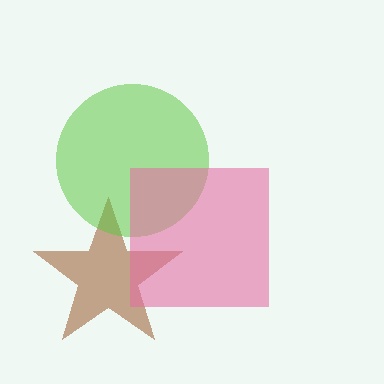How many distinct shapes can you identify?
There are 3 distinct shapes: a brown star, a lime circle, a pink square.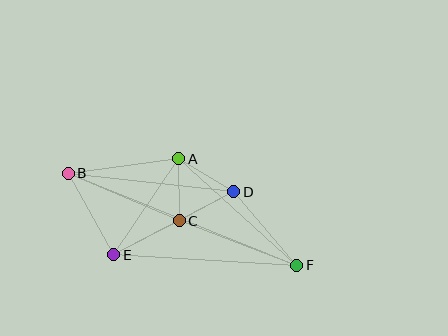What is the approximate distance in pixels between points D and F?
The distance between D and F is approximately 97 pixels.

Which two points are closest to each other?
Points A and C are closest to each other.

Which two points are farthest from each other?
Points B and F are farthest from each other.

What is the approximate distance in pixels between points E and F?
The distance between E and F is approximately 183 pixels.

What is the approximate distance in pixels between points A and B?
The distance between A and B is approximately 112 pixels.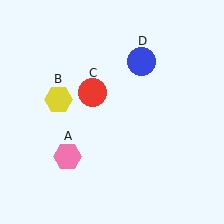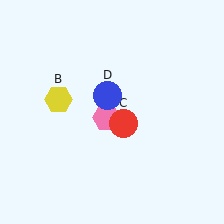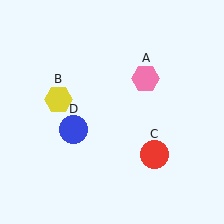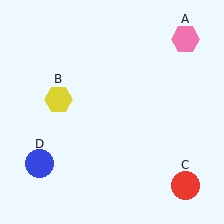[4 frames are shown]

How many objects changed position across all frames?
3 objects changed position: pink hexagon (object A), red circle (object C), blue circle (object D).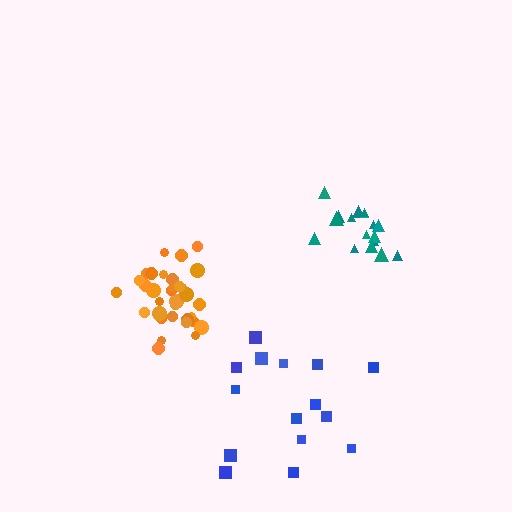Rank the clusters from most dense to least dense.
orange, teal, blue.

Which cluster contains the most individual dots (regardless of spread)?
Orange (33).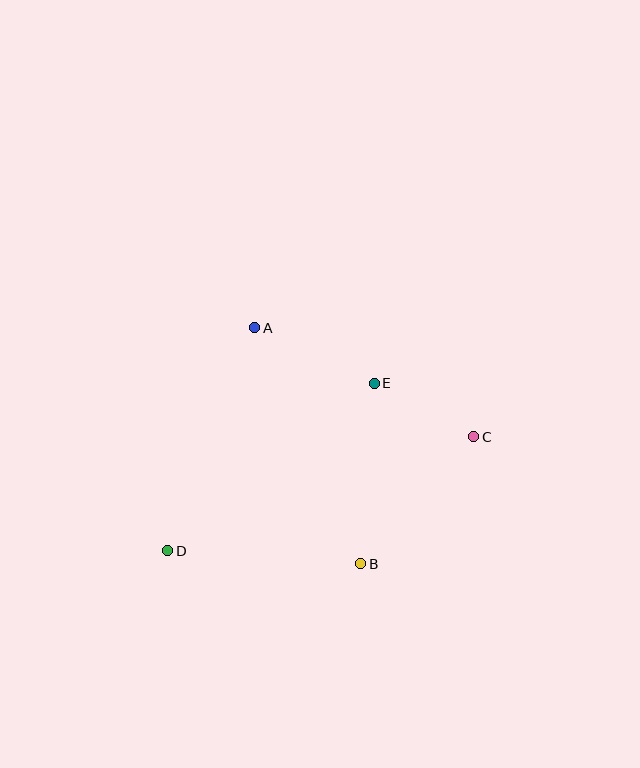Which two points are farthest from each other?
Points C and D are farthest from each other.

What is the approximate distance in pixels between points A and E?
The distance between A and E is approximately 132 pixels.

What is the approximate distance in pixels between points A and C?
The distance between A and C is approximately 245 pixels.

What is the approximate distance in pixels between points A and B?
The distance between A and B is approximately 258 pixels.